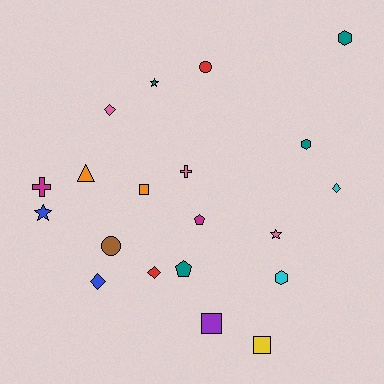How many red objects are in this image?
There are 2 red objects.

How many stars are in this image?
There are 3 stars.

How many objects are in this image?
There are 20 objects.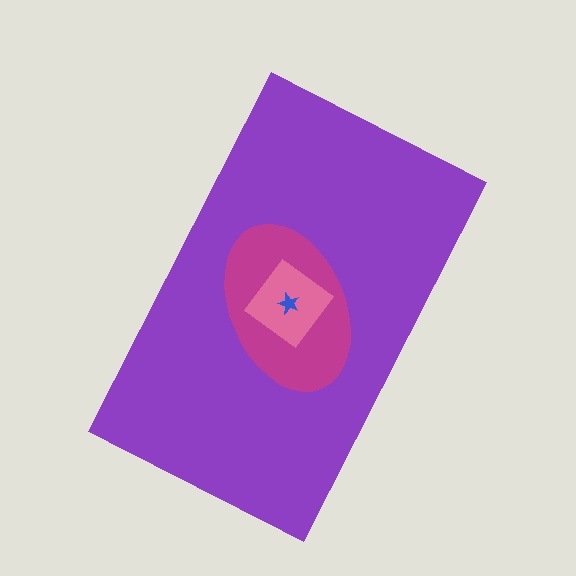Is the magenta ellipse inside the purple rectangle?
Yes.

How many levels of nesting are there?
4.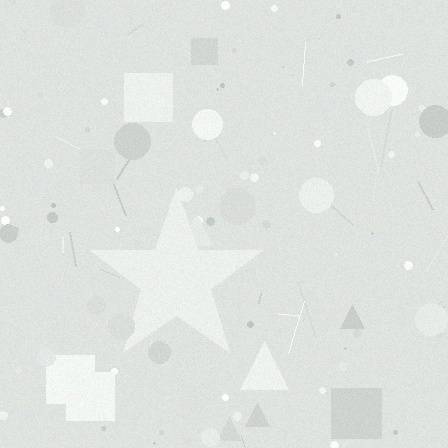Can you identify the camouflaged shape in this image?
The camouflaged shape is a star.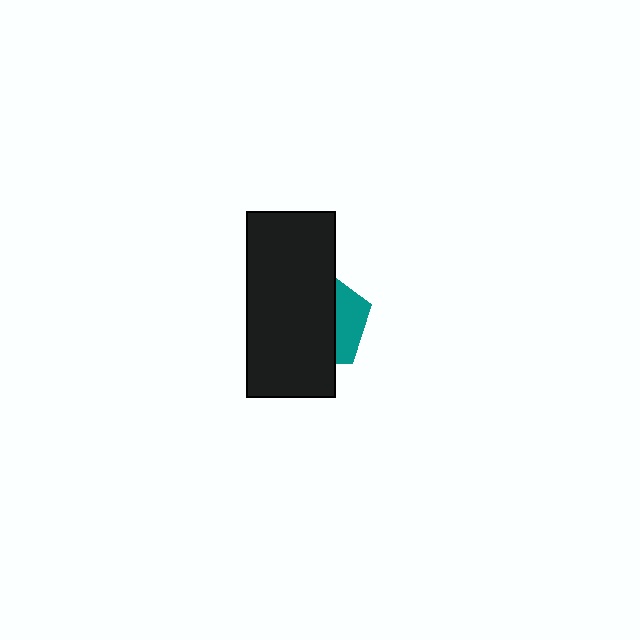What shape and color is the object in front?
The object in front is a black rectangle.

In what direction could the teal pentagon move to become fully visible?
The teal pentagon could move right. That would shift it out from behind the black rectangle entirely.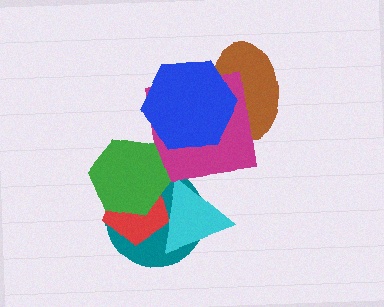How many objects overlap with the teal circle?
3 objects overlap with the teal circle.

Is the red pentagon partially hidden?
Yes, it is partially covered by another shape.